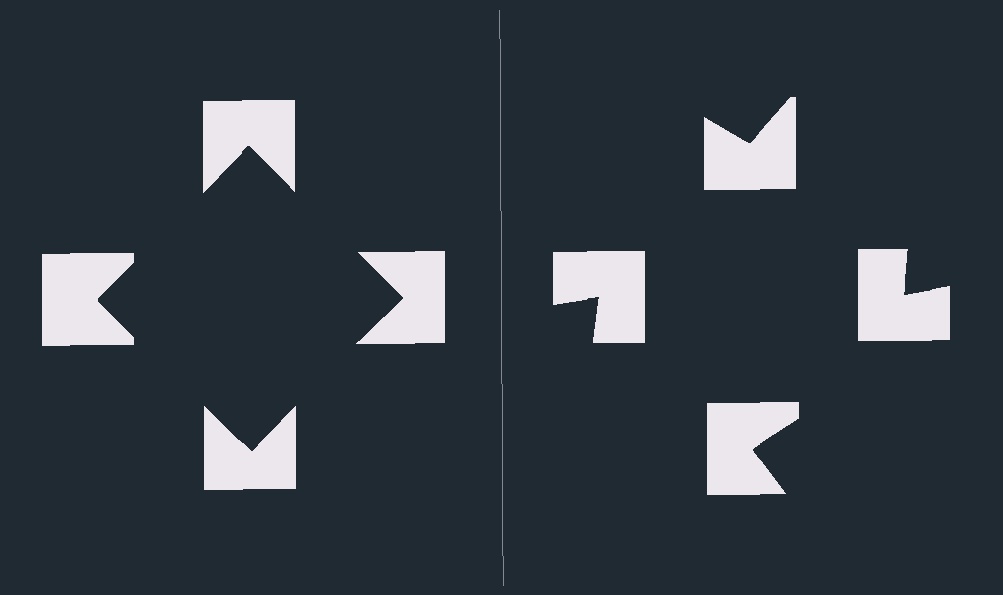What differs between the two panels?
The notched squares are positioned identically on both sides; only the wedge orientations differ. On the left they align to a square; on the right they are misaligned.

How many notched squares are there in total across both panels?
8 — 4 on each side.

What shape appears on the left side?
An illusory square.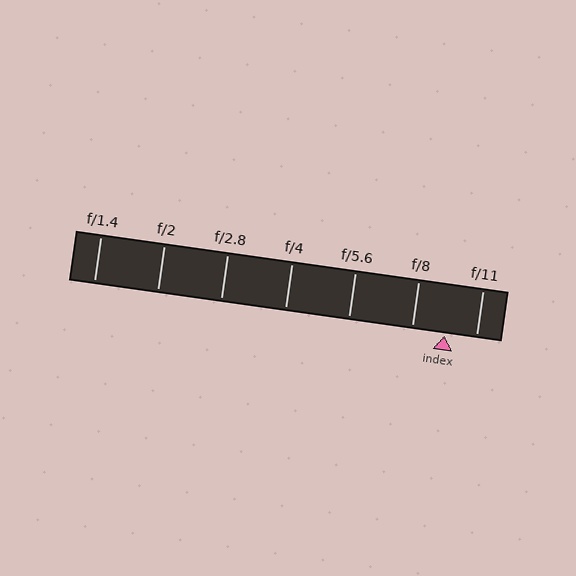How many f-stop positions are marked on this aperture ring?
There are 7 f-stop positions marked.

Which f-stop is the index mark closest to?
The index mark is closest to f/11.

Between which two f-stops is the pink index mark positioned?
The index mark is between f/8 and f/11.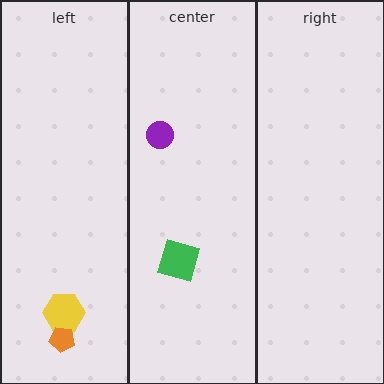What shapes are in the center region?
The purple circle, the green square.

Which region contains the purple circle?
The center region.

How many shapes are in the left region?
2.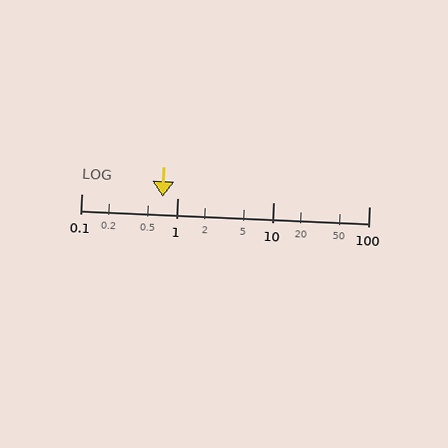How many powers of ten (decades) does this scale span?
The scale spans 3 decades, from 0.1 to 100.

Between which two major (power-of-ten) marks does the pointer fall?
The pointer is between 0.1 and 1.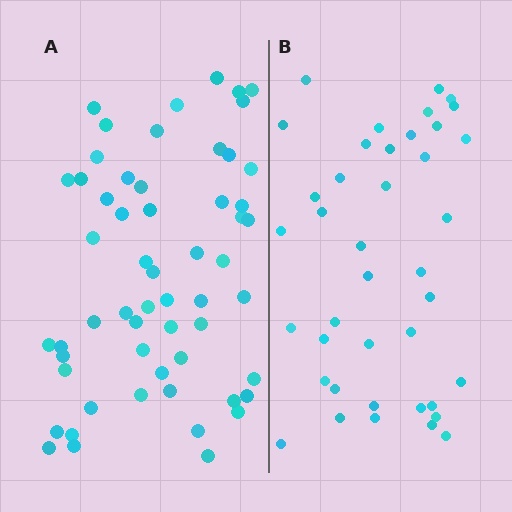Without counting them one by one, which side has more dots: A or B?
Region A (the left region) has more dots.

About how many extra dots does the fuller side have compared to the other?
Region A has approximately 15 more dots than region B.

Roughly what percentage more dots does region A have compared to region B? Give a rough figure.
About 40% more.